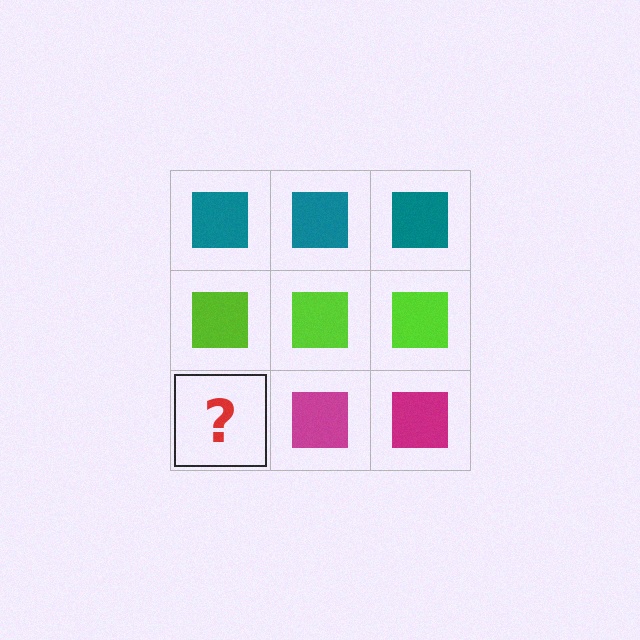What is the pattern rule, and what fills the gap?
The rule is that each row has a consistent color. The gap should be filled with a magenta square.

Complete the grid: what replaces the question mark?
The question mark should be replaced with a magenta square.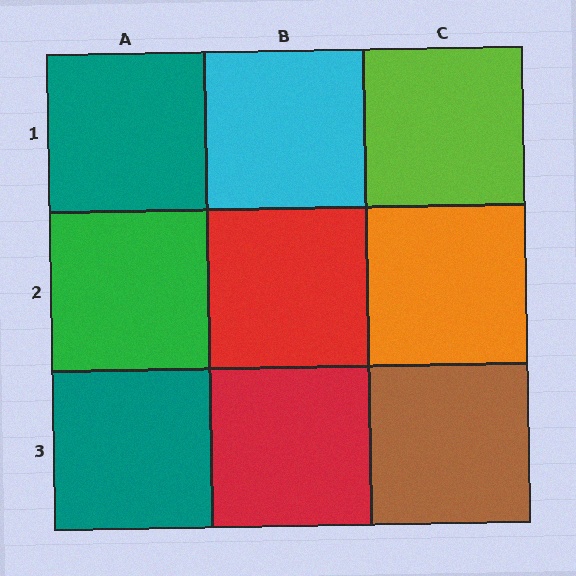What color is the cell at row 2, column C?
Orange.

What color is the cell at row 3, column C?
Brown.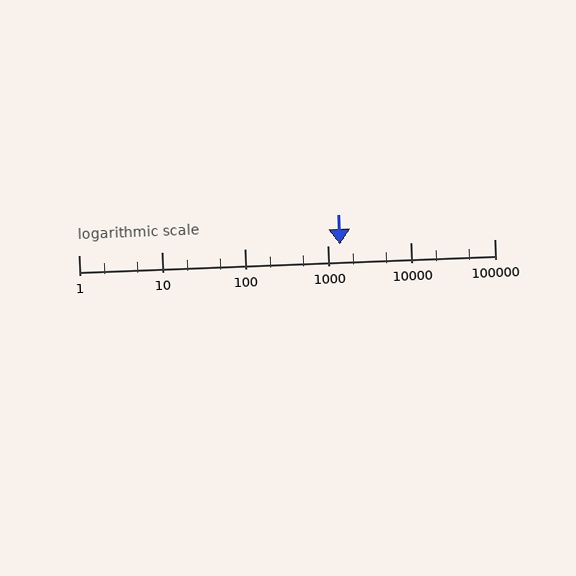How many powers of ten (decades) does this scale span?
The scale spans 5 decades, from 1 to 100000.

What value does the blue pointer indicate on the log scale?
The pointer indicates approximately 1400.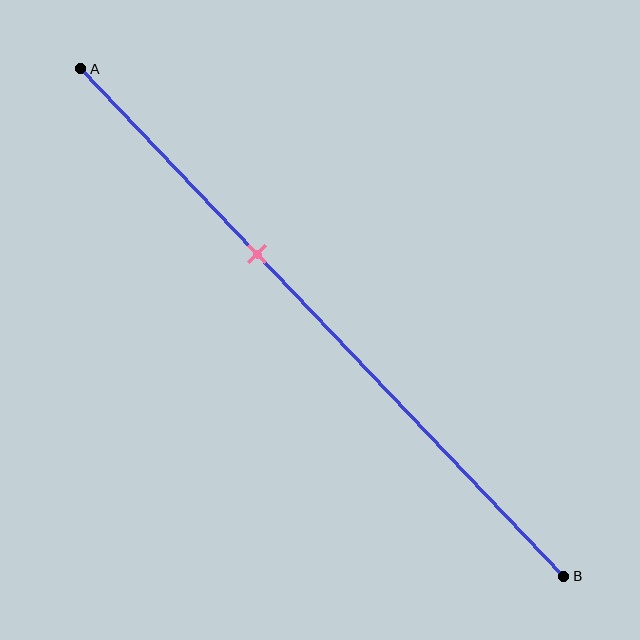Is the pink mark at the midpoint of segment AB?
No, the mark is at about 35% from A, not at the 50% midpoint.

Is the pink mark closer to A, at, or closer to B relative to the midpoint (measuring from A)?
The pink mark is closer to point A than the midpoint of segment AB.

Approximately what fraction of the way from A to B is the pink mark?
The pink mark is approximately 35% of the way from A to B.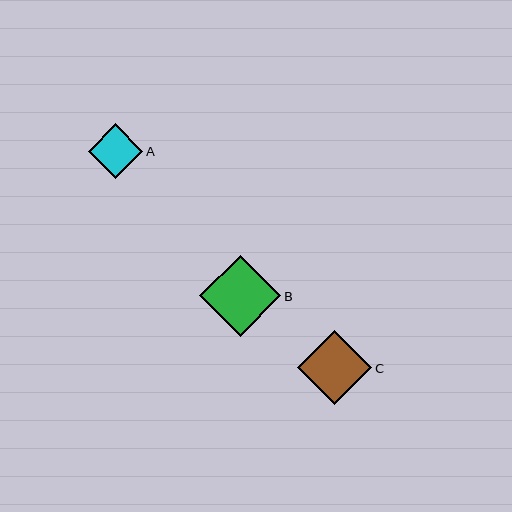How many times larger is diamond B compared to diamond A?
Diamond B is approximately 1.5 times the size of diamond A.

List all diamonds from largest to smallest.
From largest to smallest: B, C, A.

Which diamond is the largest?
Diamond B is the largest with a size of approximately 81 pixels.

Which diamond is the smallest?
Diamond A is the smallest with a size of approximately 55 pixels.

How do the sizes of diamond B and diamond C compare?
Diamond B and diamond C are approximately the same size.